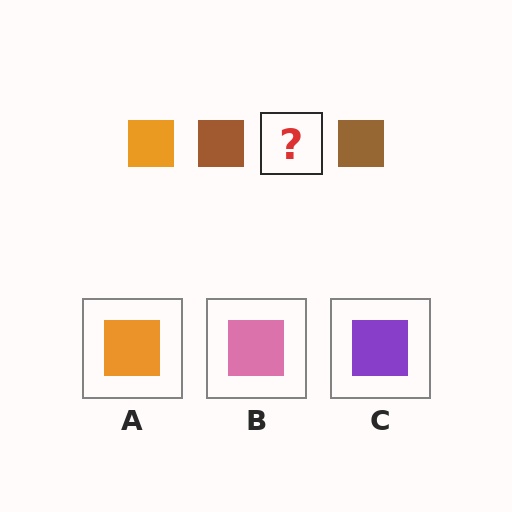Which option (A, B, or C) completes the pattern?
A.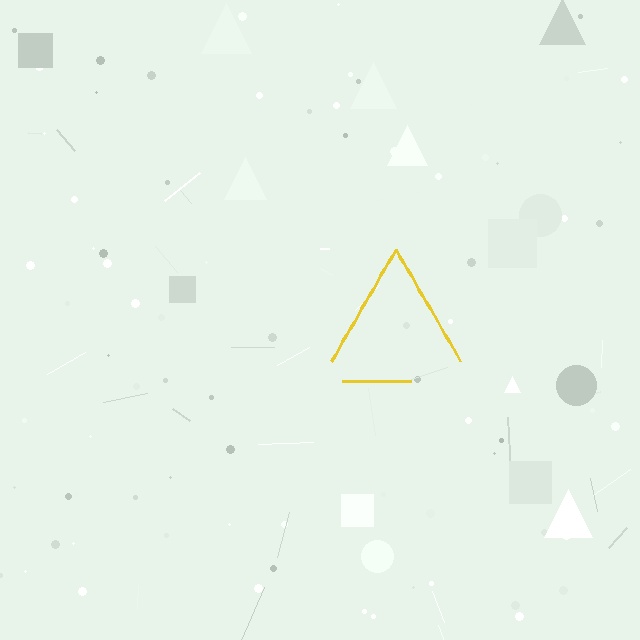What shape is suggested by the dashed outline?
The dashed outline suggests a triangle.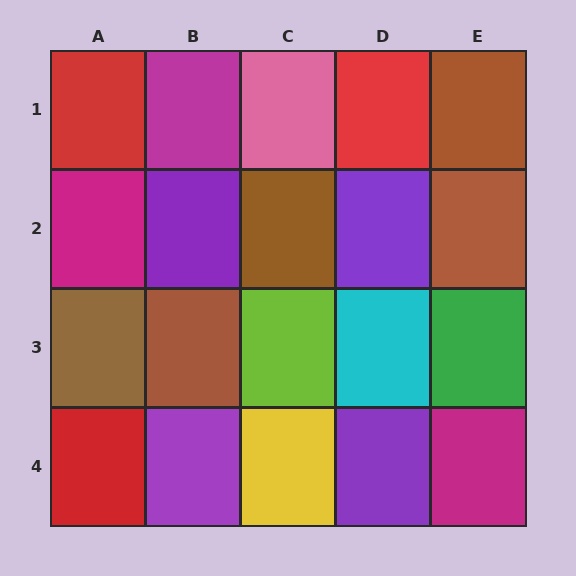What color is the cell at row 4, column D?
Purple.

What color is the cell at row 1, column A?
Red.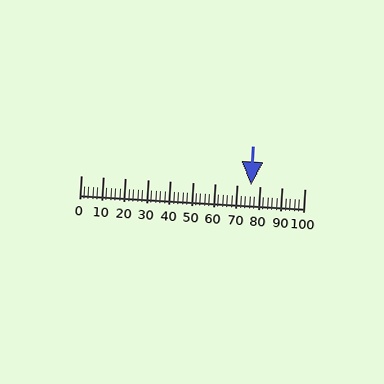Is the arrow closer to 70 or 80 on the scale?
The arrow is closer to 80.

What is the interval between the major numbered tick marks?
The major tick marks are spaced 10 units apart.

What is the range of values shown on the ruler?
The ruler shows values from 0 to 100.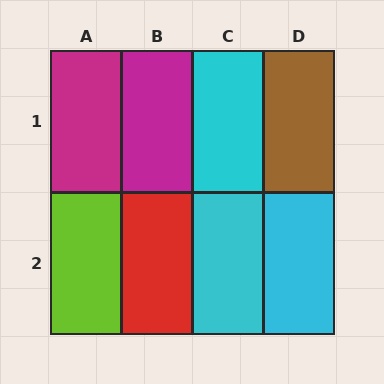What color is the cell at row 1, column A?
Magenta.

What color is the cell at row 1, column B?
Magenta.